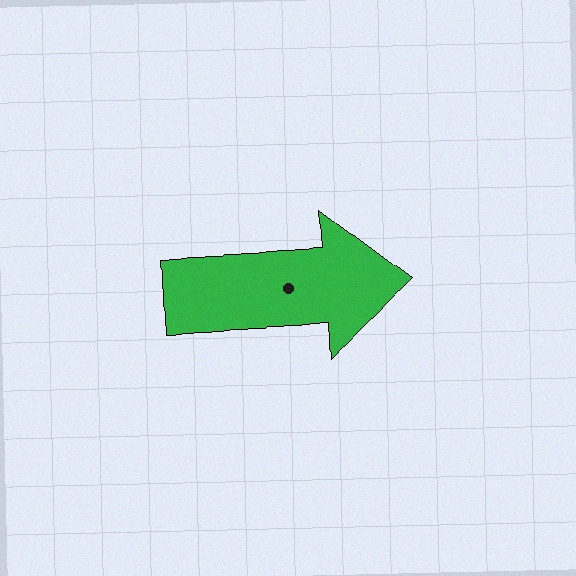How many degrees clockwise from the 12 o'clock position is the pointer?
Approximately 87 degrees.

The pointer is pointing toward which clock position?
Roughly 3 o'clock.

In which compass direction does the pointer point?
East.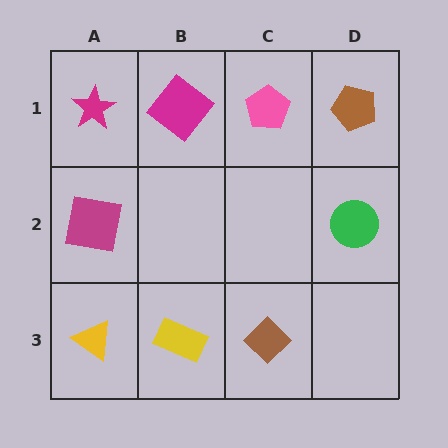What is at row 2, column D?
A green circle.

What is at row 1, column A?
A magenta star.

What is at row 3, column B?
A yellow rectangle.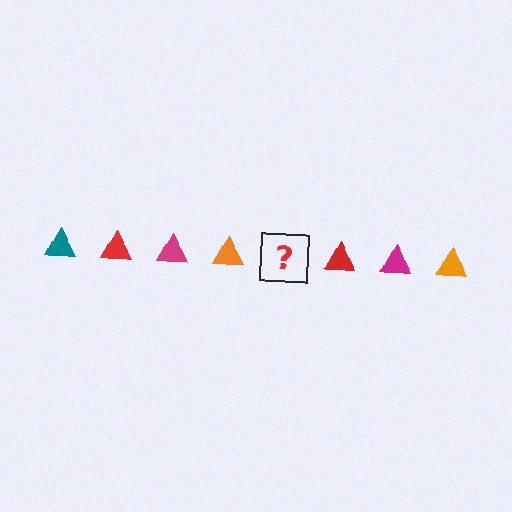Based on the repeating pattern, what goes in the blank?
The blank should be a teal triangle.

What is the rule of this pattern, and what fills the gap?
The rule is that the pattern cycles through teal, red, magenta, orange triangles. The gap should be filled with a teal triangle.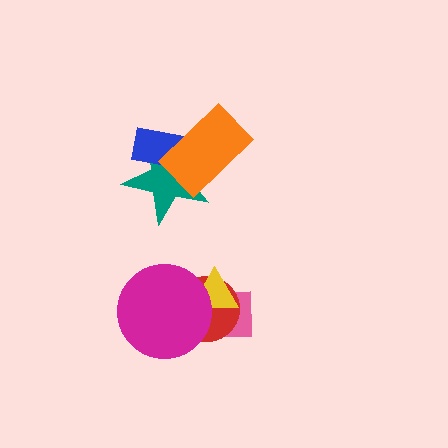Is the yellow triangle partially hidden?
Yes, it is partially covered by another shape.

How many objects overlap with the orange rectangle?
2 objects overlap with the orange rectangle.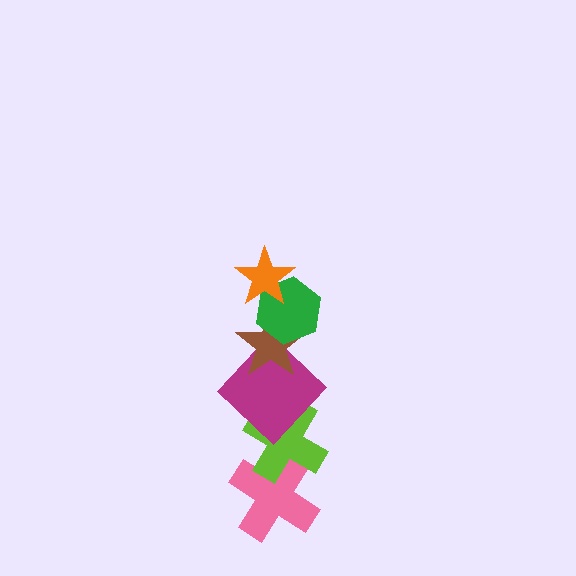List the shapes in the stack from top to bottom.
From top to bottom: the orange star, the green hexagon, the brown star, the magenta diamond, the lime cross, the pink cross.